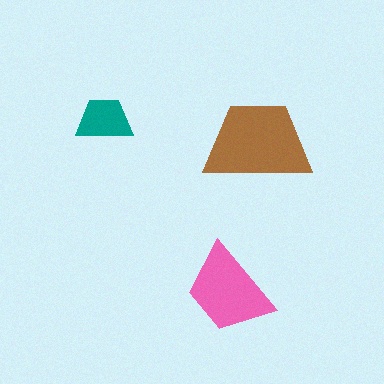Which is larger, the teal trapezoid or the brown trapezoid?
The brown one.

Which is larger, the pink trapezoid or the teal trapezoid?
The pink one.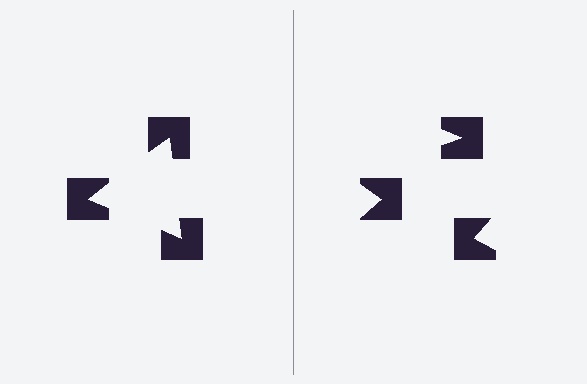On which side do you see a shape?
An illusory triangle appears on the left side. On the right side the wedge cuts are rotated, so no coherent shape forms.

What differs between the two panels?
The notched squares are positioned identically on both sides; only the wedge orientations differ. On the left they align to a triangle; on the right they are misaligned.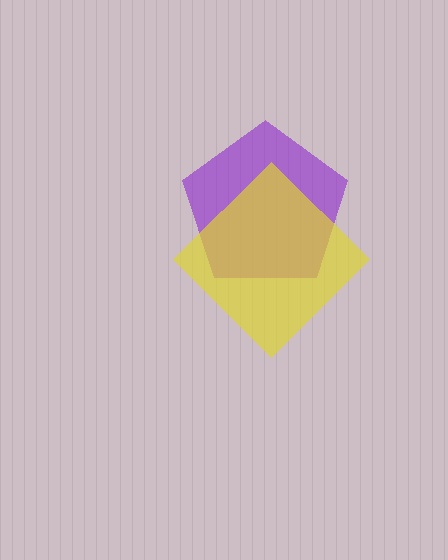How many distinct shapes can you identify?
There are 2 distinct shapes: a purple pentagon, a yellow diamond.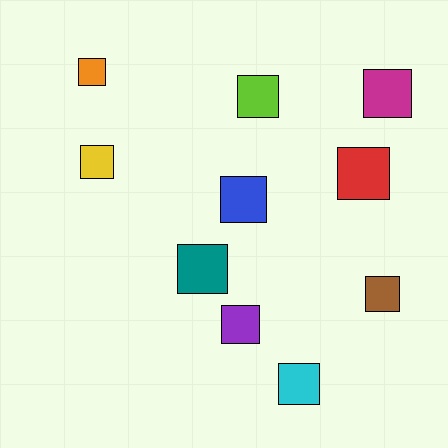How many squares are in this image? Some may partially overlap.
There are 10 squares.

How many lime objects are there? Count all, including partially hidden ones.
There is 1 lime object.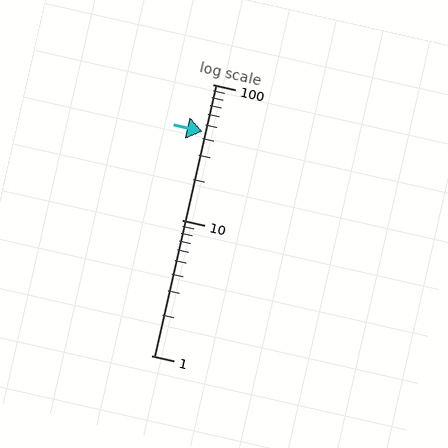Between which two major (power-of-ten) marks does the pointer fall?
The pointer is between 10 and 100.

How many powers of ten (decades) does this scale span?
The scale spans 2 decades, from 1 to 100.